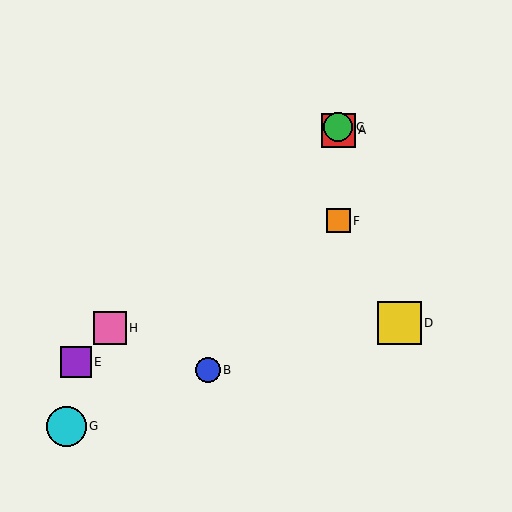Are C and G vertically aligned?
No, C is at x≈338 and G is at x≈66.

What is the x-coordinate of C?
Object C is at x≈338.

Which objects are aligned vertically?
Objects A, C, F are aligned vertically.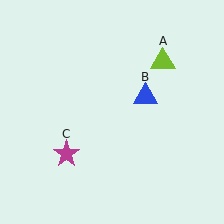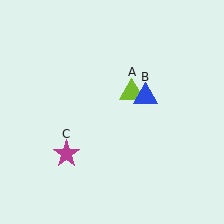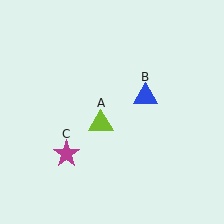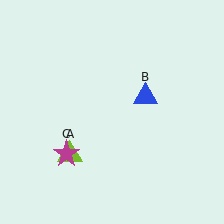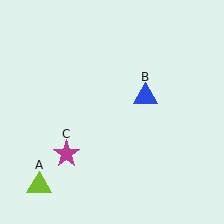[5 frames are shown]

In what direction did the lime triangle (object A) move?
The lime triangle (object A) moved down and to the left.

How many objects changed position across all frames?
1 object changed position: lime triangle (object A).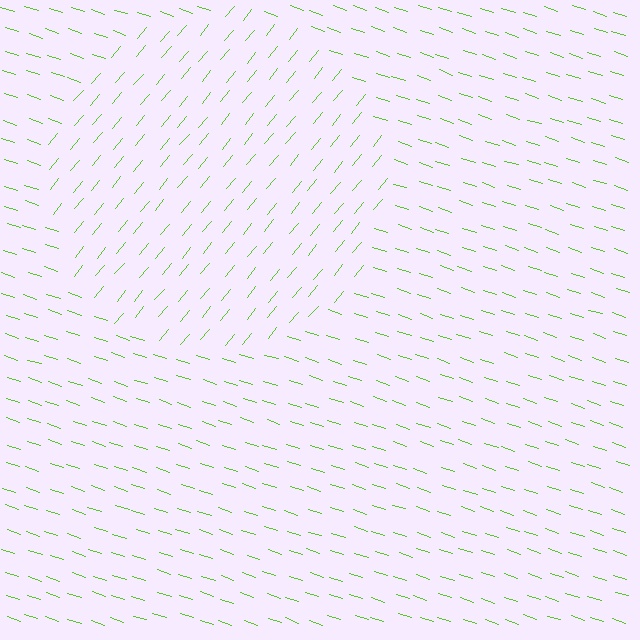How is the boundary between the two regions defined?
The boundary is defined purely by a change in line orientation (approximately 69 degrees difference). All lines are the same color and thickness.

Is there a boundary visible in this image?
Yes, there is a texture boundary formed by a change in line orientation.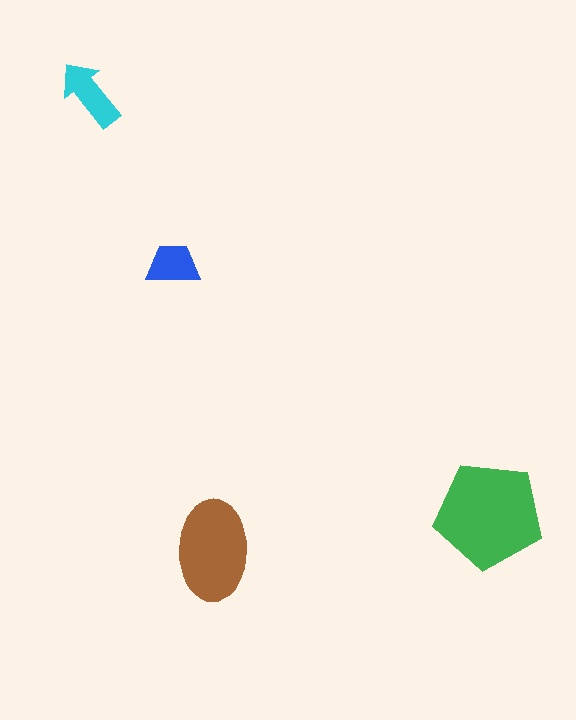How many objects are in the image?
There are 4 objects in the image.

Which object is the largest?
The green pentagon.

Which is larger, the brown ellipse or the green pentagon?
The green pentagon.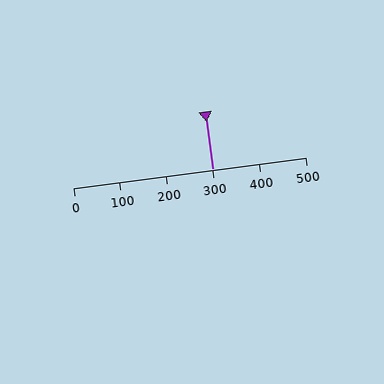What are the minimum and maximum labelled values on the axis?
The axis runs from 0 to 500.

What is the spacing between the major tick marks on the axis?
The major ticks are spaced 100 apart.